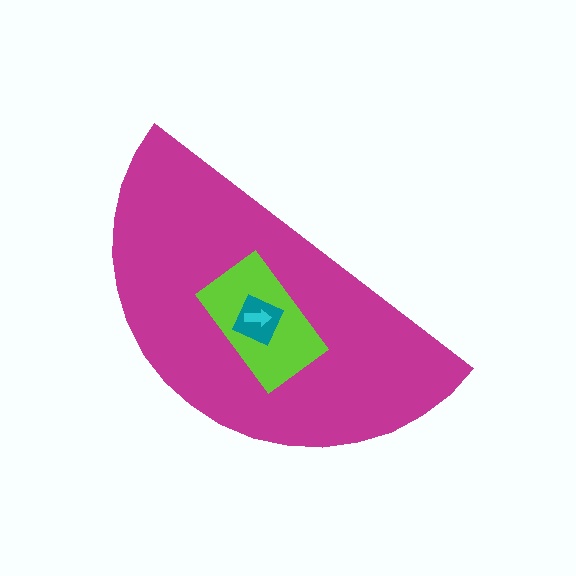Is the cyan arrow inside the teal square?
Yes.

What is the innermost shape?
The cyan arrow.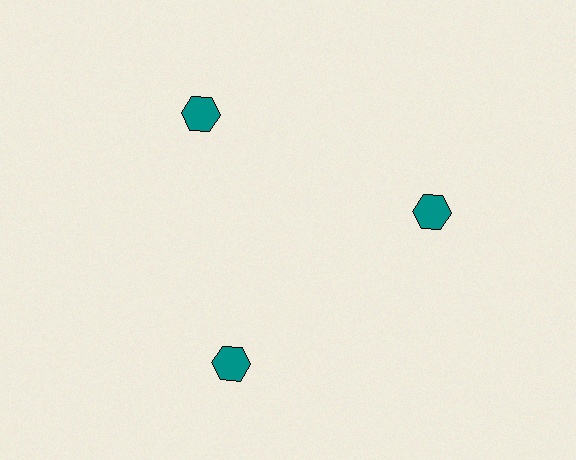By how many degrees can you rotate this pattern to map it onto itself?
The pattern maps onto itself every 120 degrees of rotation.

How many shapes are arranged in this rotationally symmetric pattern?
There are 3 shapes, arranged in 3 groups of 1.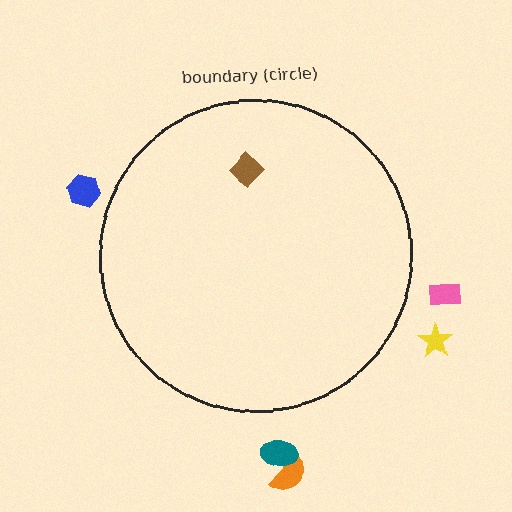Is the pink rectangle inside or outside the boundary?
Outside.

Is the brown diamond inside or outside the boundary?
Inside.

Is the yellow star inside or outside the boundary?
Outside.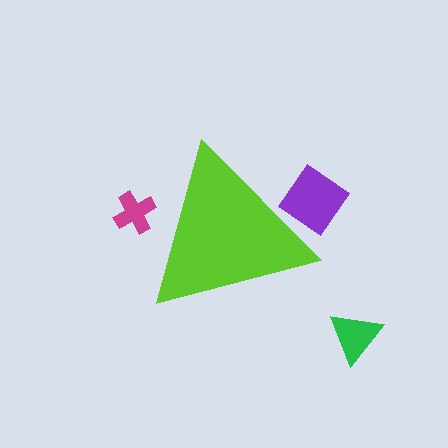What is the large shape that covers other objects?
A lime triangle.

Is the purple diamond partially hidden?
Yes, the purple diamond is partially hidden behind the lime triangle.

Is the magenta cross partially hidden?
Yes, the magenta cross is partially hidden behind the lime triangle.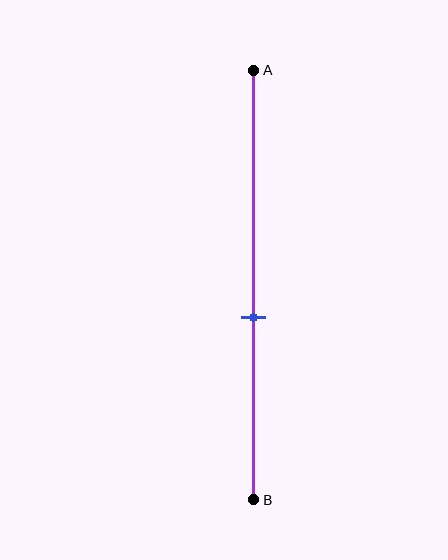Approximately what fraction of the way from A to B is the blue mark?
The blue mark is approximately 60% of the way from A to B.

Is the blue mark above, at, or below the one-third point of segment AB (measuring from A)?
The blue mark is below the one-third point of segment AB.